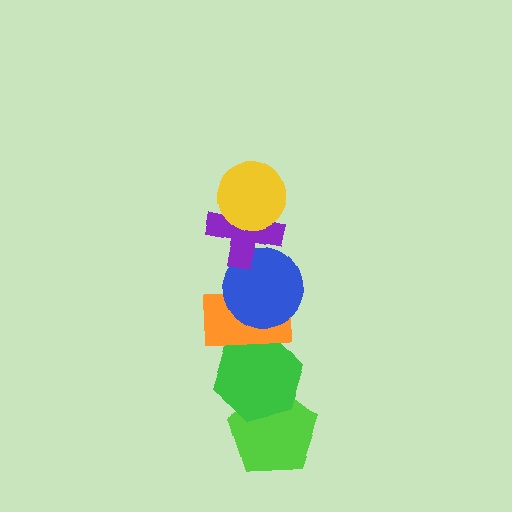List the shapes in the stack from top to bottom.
From top to bottom: the yellow circle, the purple cross, the blue circle, the orange rectangle, the green hexagon, the lime pentagon.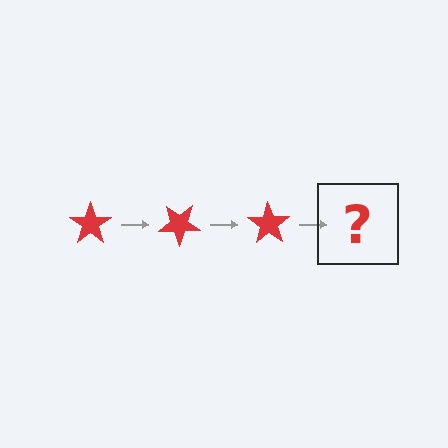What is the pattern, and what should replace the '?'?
The pattern is that the star rotates 35 degrees each step. The '?' should be a red star rotated 105 degrees.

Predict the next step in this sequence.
The next step is a red star rotated 105 degrees.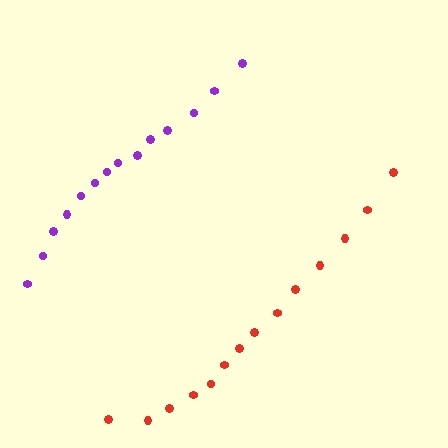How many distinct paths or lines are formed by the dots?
There are 2 distinct paths.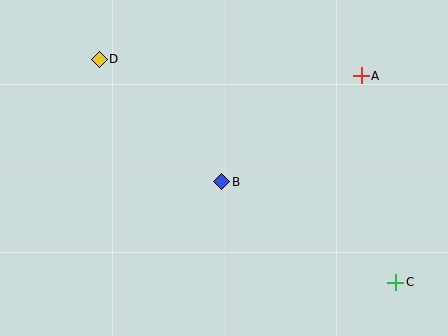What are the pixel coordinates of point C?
Point C is at (396, 282).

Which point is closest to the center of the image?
Point B at (222, 182) is closest to the center.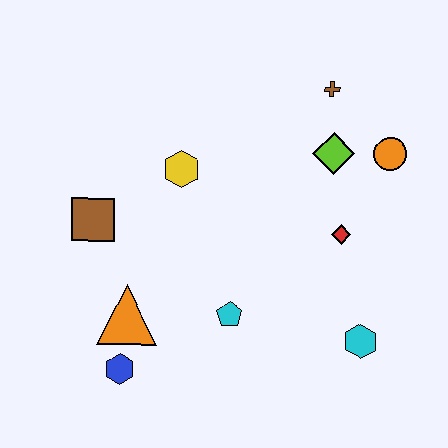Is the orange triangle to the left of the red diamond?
Yes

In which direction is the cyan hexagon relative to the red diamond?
The cyan hexagon is below the red diamond.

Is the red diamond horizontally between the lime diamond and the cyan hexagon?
Yes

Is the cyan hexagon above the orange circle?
No